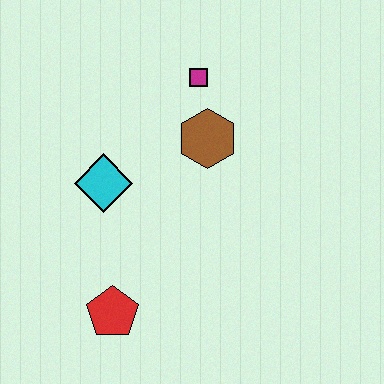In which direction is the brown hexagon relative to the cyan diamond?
The brown hexagon is to the right of the cyan diamond.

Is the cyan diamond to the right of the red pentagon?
No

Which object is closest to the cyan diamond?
The brown hexagon is closest to the cyan diamond.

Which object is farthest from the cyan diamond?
The magenta square is farthest from the cyan diamond.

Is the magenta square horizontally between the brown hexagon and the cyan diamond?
Yes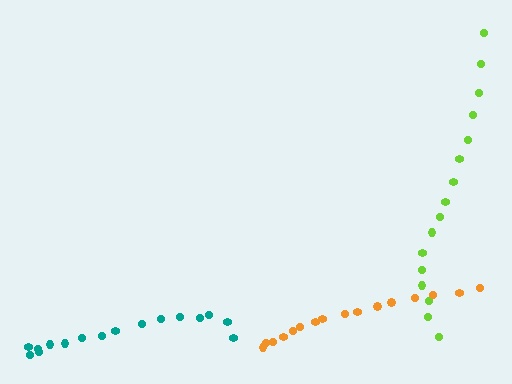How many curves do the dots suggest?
There are 3 distinct paths.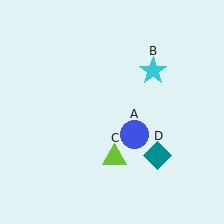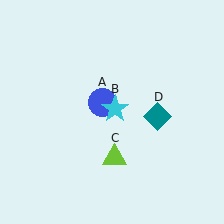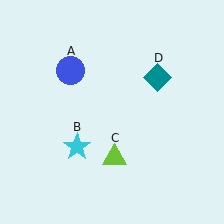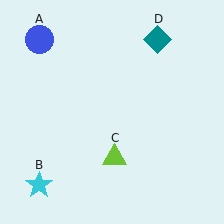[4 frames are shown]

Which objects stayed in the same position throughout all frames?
Lime triangle (object C) remained stationary.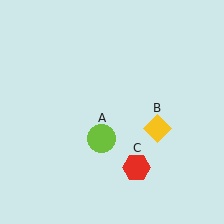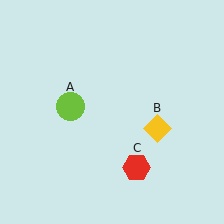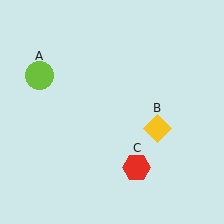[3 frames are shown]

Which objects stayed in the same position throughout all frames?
Yellow diamond (object B) and red hexagon (object C) remained stationary.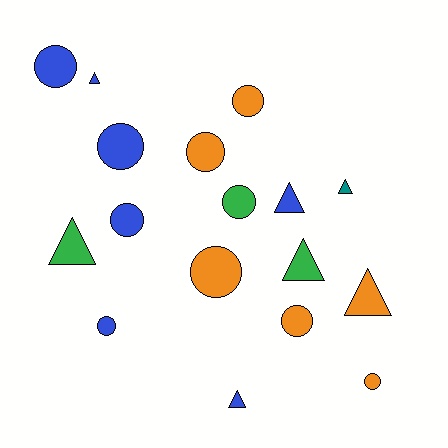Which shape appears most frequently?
Circle, with 10 objects.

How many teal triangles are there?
There is 1 teal triangle.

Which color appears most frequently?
Blue, with 7 objects.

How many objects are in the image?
There are 17 objects.